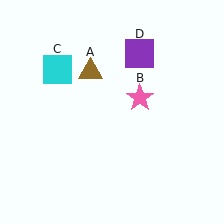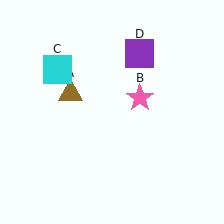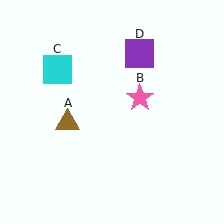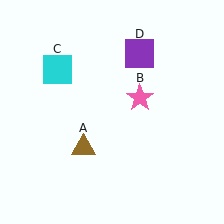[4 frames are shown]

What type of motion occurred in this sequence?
The brown triangle (object A) rotated counterclockwise around the center of the scene.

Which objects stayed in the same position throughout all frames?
Pink star (object B) and cyan square (object C) and purple square (object D) remained stationary.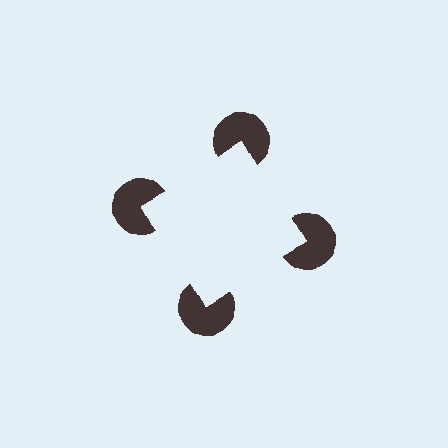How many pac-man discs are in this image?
There are 4 — one at each vertex of the illusory square.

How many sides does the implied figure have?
4 sides.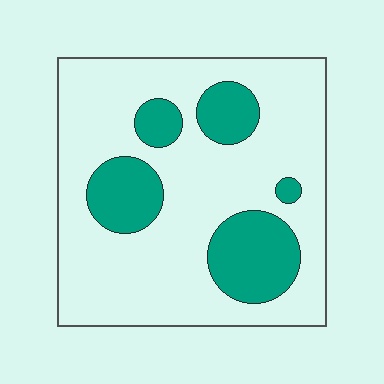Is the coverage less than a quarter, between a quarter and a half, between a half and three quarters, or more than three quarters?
Less than a quarter.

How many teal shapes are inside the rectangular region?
5.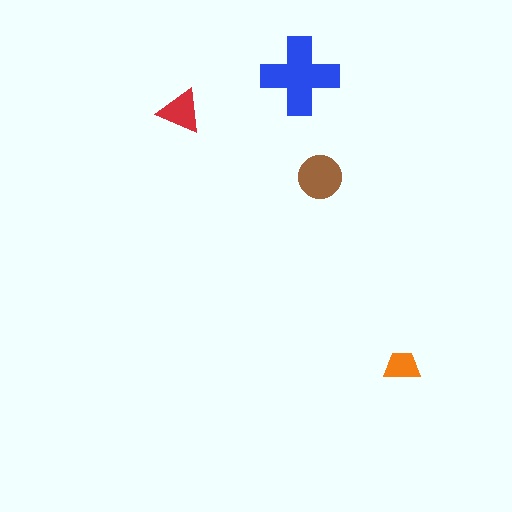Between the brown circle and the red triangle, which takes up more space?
The brown circle.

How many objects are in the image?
There are 4 objects in the image.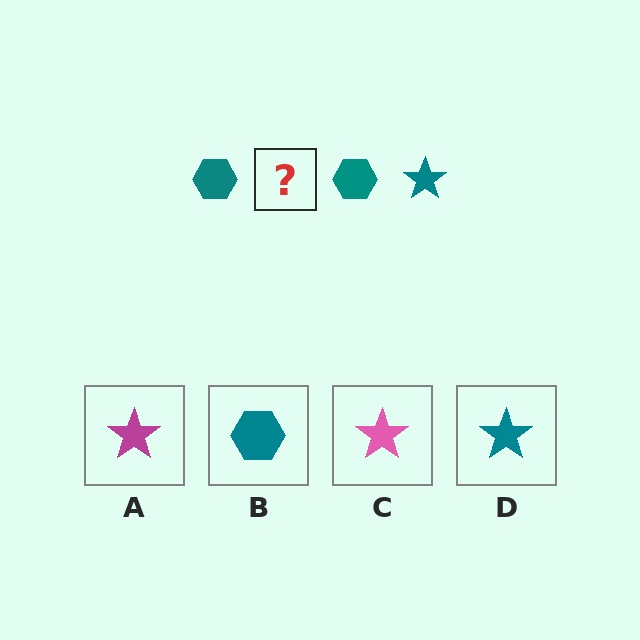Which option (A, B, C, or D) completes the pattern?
D.